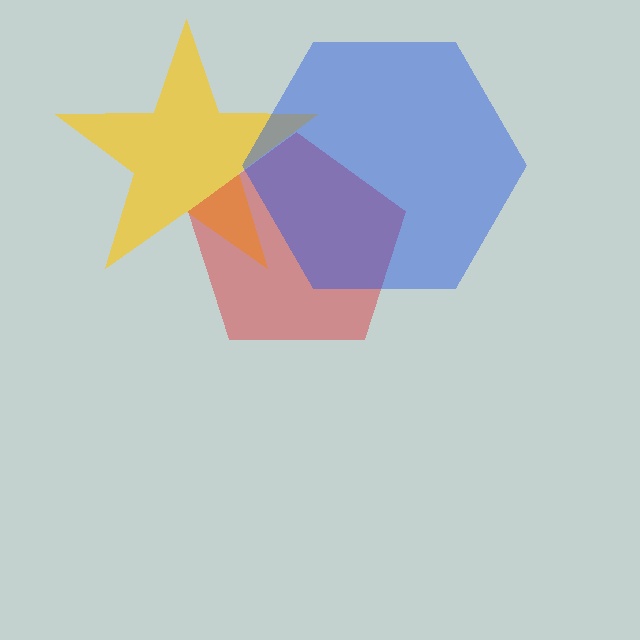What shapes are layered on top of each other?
The layered shapes are: a yellow star, a red pentagon, a blue hexagon.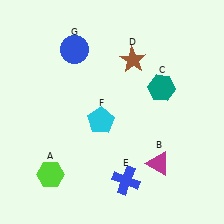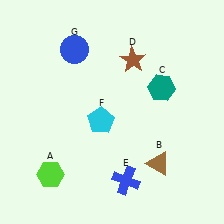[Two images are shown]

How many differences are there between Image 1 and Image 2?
There is 1 difference between the two images.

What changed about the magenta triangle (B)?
In Image 1, B is magenta. In Image 2, it changed to brown.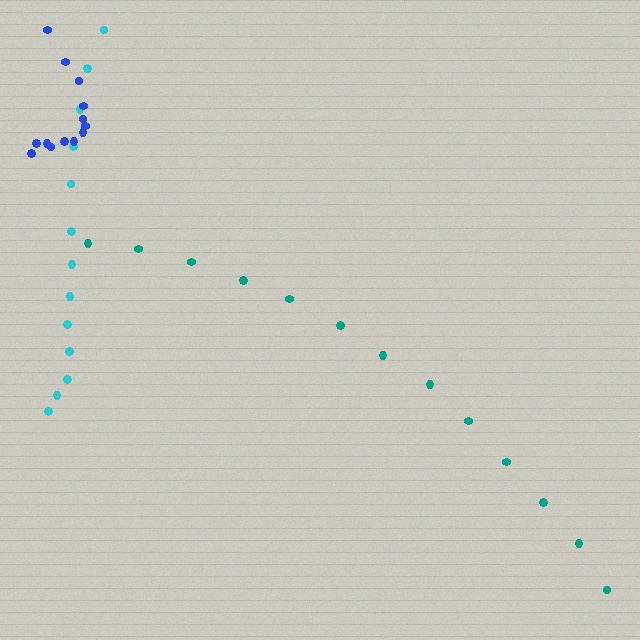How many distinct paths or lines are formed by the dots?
There are 3 distinct paths.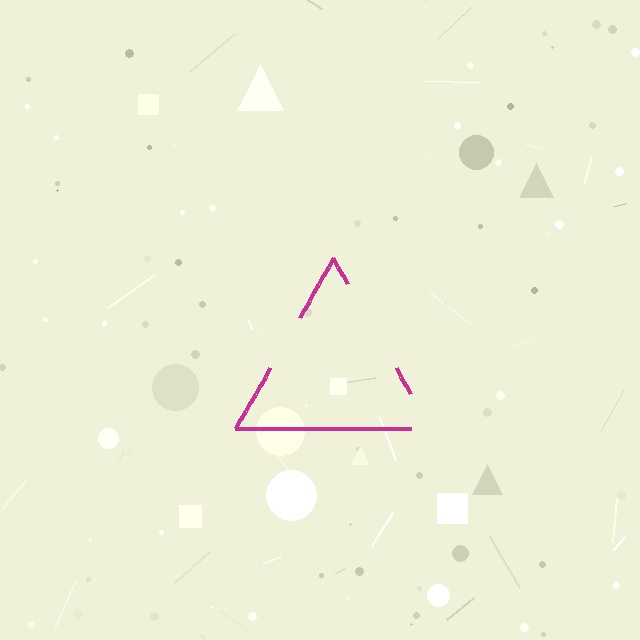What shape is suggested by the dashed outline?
The dashed outline suggests a triangle.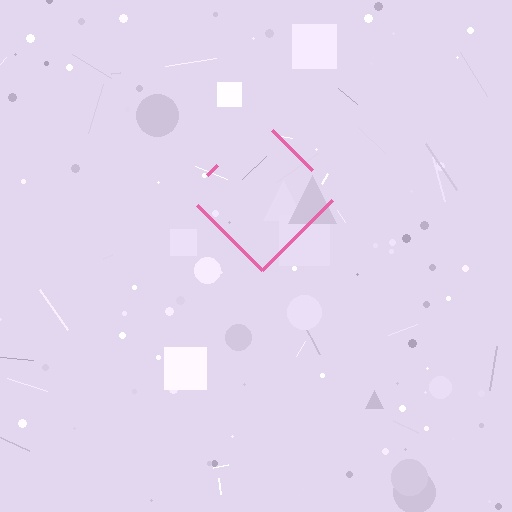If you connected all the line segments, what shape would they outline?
They would outline a diamond.